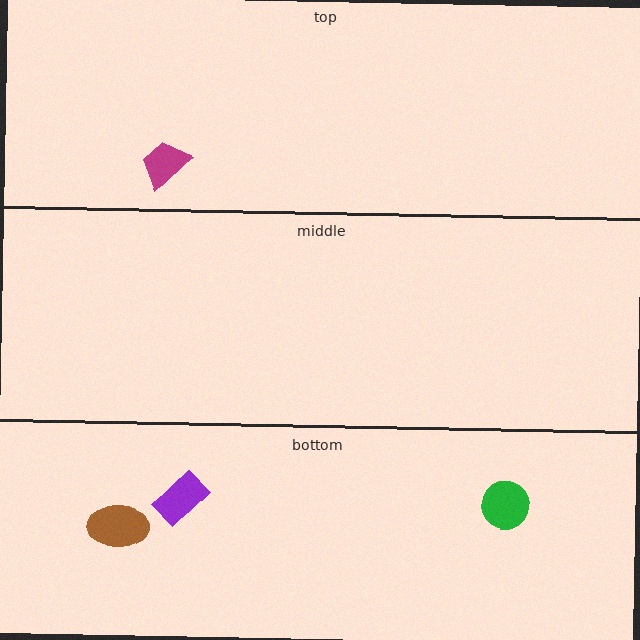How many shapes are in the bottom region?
3.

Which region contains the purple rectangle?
The bottom region.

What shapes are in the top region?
The magenta trapezoid.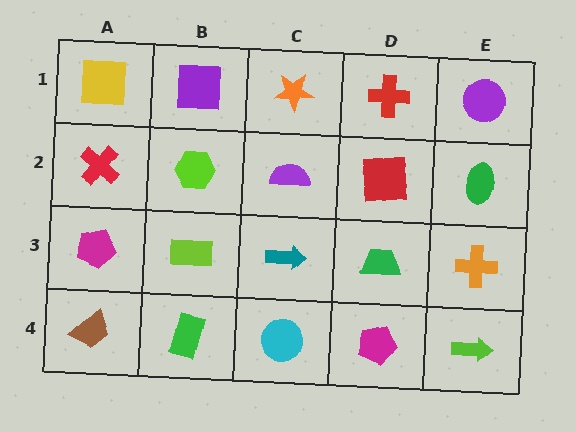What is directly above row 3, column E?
A green ellipse.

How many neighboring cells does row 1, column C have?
3.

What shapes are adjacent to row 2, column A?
A yellow square (row 1, column A), a magenta pentagon (row 3, column A), a lime hexagon (row 2, column B).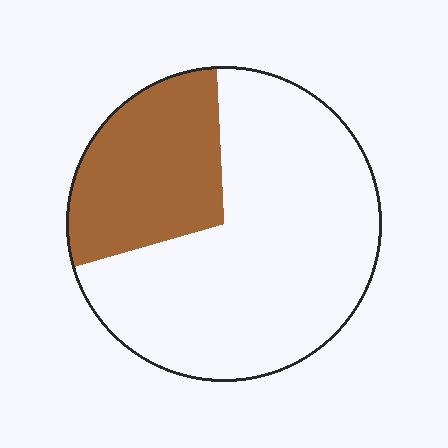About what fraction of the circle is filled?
About one quarter (1/4).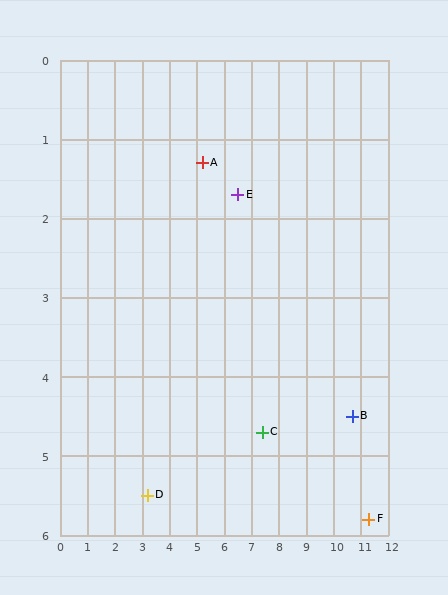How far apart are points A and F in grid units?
Points A and F are about 7.6 grid units apart.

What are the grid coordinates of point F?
Point F is at approximately (11.3, 5.8).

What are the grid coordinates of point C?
Point C is at approximately (7.4, 4.7).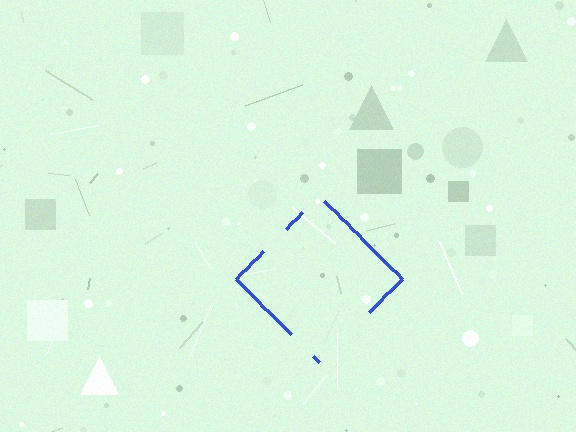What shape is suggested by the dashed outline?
The dashed outline suggests a diamond.